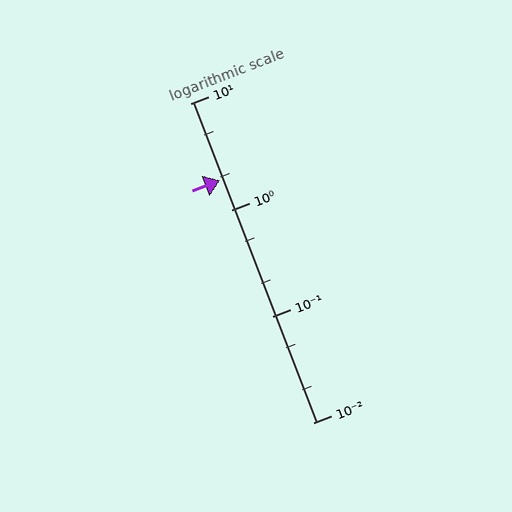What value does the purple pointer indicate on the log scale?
The pointer indicates approximately 1.9.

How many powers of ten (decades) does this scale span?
The scale spans 3 decades, from 0.01 to 10.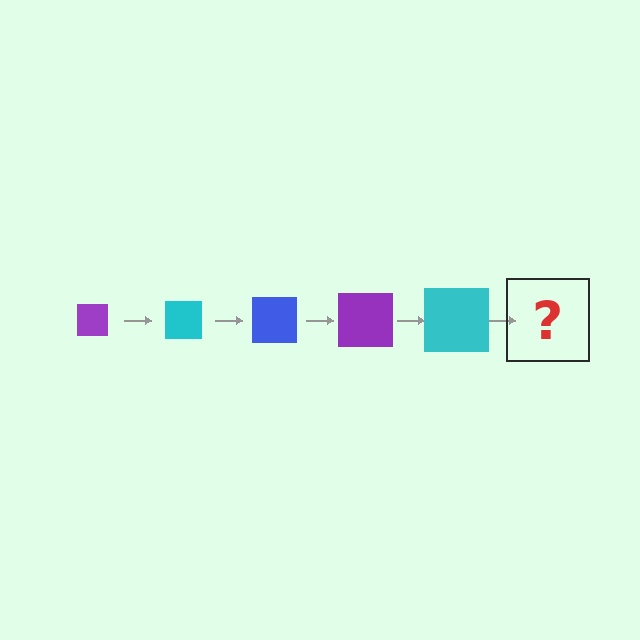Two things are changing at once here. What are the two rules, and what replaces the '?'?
The two rules are that the square grows larger each step and the color cycles through purple, cyan, and blue. The '?' should be a blue square, larger than the previous one.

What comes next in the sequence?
The next element should be a blue square, larger than the previous one.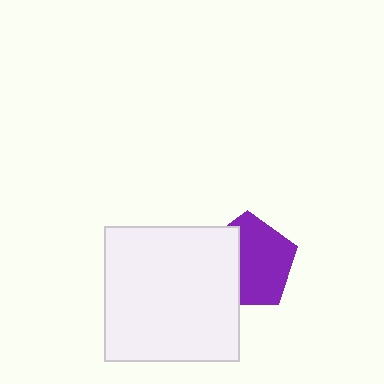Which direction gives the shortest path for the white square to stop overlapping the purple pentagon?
Moving left gives the shortest separation.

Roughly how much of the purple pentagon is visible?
About half of it is visible (roughly 63%).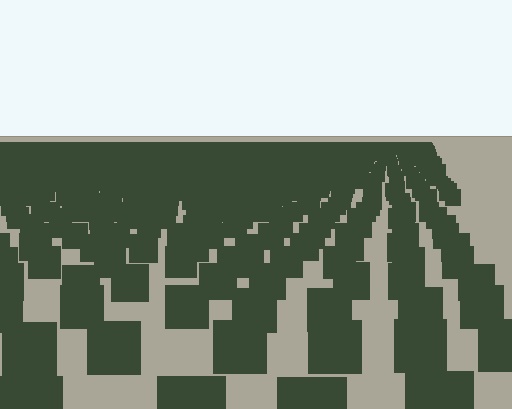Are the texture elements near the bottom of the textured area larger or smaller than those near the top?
Larger. Near the bottom, elements are closer to the viewer and appear at a bigger on-screen size.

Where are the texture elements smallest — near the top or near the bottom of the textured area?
Near the top.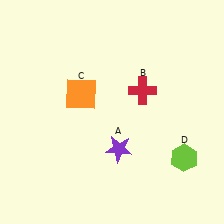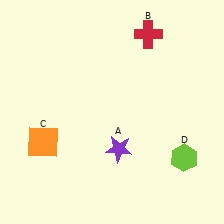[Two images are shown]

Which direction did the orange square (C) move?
The orange square (C) moved down.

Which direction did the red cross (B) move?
The red cross (B) moved up.